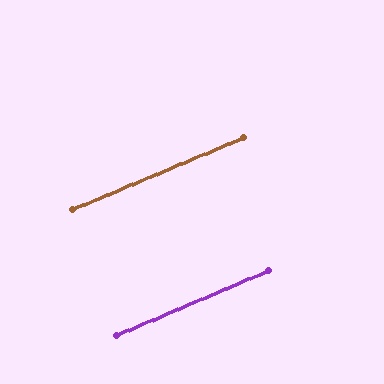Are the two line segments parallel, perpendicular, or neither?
Parallel — their directions differ by only 0.6°.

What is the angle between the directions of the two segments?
Approximately 1 degree.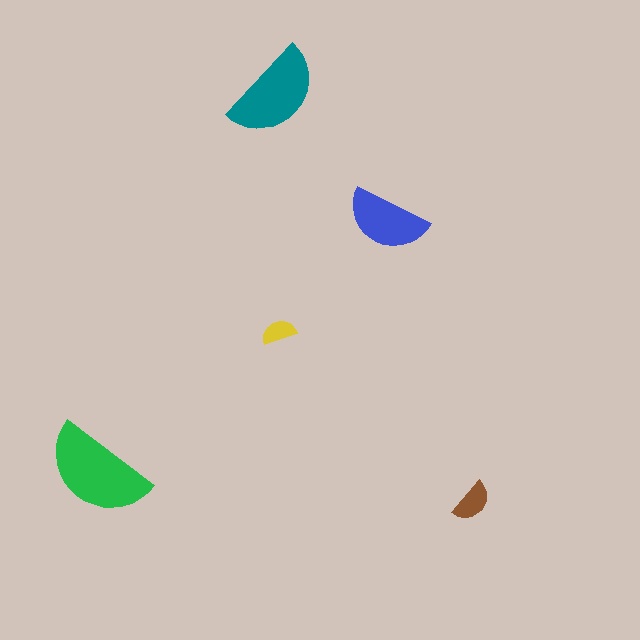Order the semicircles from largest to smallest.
the green one, the teal one, the blue one, the brown one, the yellow one.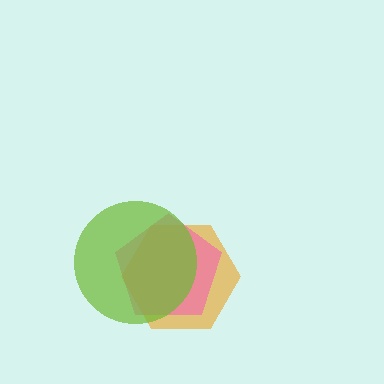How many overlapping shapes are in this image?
There are 3 overlapping shapes in the image.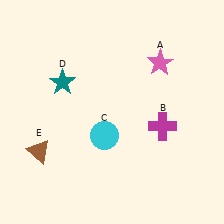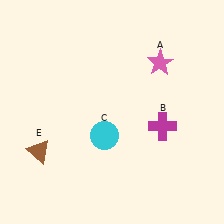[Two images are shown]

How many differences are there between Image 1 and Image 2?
There is 1 difference between the two images.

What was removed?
The teal star (D) was removed in Image 2.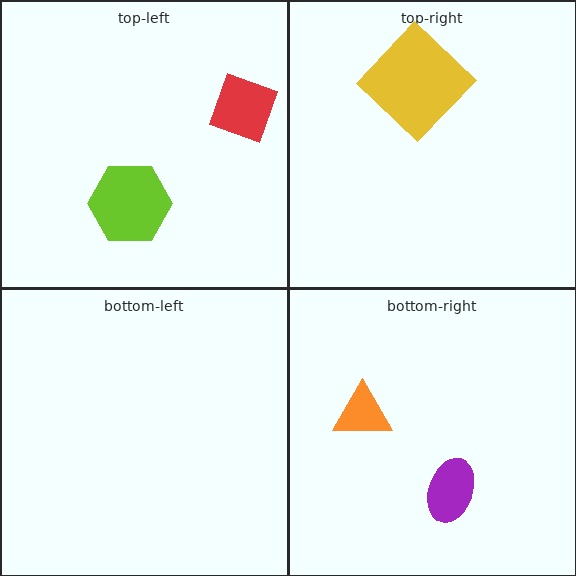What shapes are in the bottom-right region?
The purple ellipse, the orange triangle.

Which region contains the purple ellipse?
The bottom-right region.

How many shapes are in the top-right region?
1.